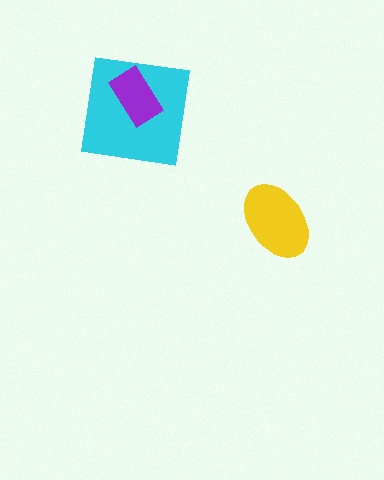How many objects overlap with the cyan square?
1 object overlaps with the cyan square.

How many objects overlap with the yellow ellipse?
0 objects overlap with the yellow ellipse.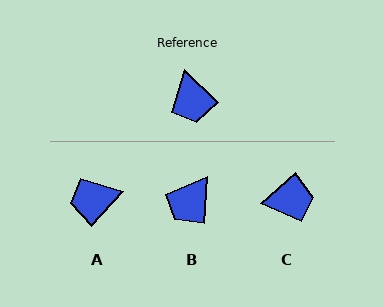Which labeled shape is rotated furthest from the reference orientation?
A, about 89 degrees away.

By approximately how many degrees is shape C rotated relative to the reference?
Approximately 84 degrees counter-clockwise.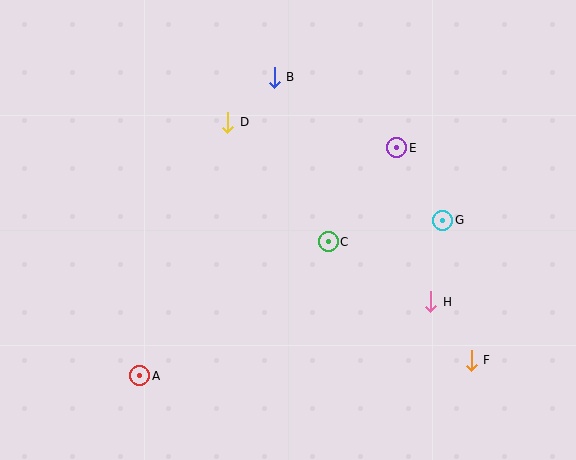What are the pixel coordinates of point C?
Point C is at (328, 242).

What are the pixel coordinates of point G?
Point G is at (443, 220).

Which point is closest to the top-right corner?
Point E is closest to the top-right corner.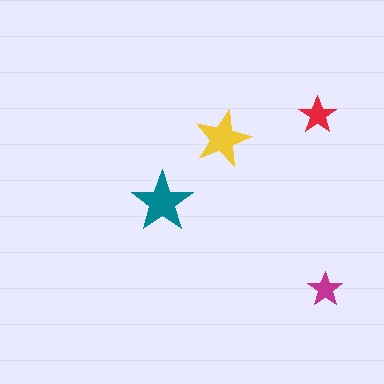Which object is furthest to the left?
The teal star is leftmost.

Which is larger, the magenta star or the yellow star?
The yellow one.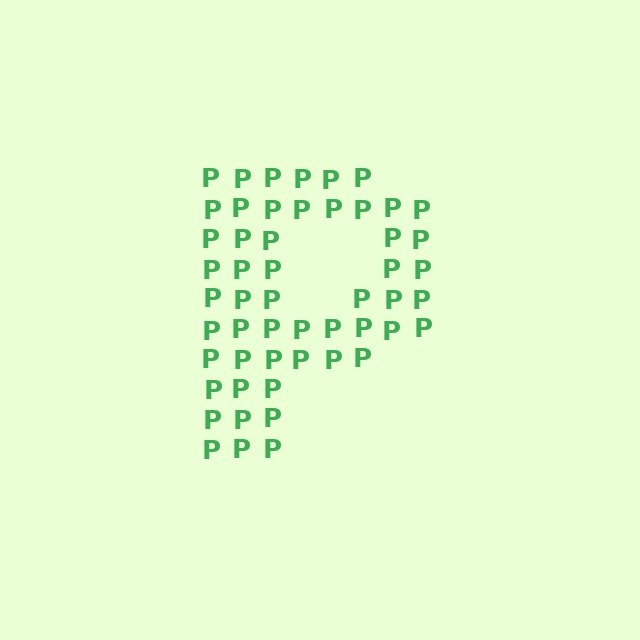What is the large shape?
The large shape is the letter P.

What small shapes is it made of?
It is made of small letter P's.